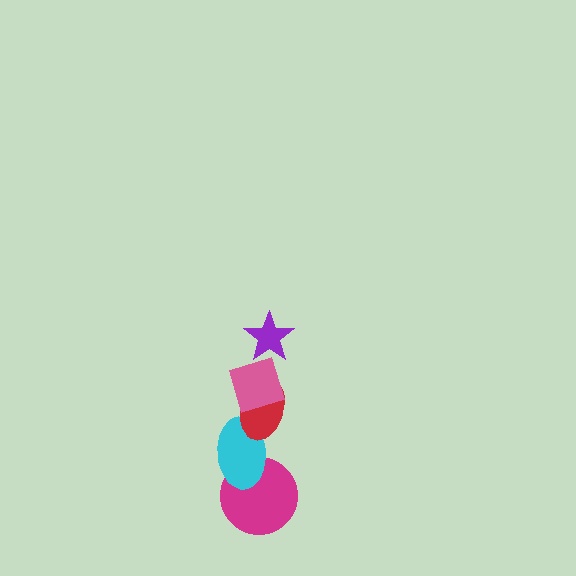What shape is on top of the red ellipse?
The pink diamond is on top of the red ellipse.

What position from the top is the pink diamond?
The pink diamond is 2nd from the top.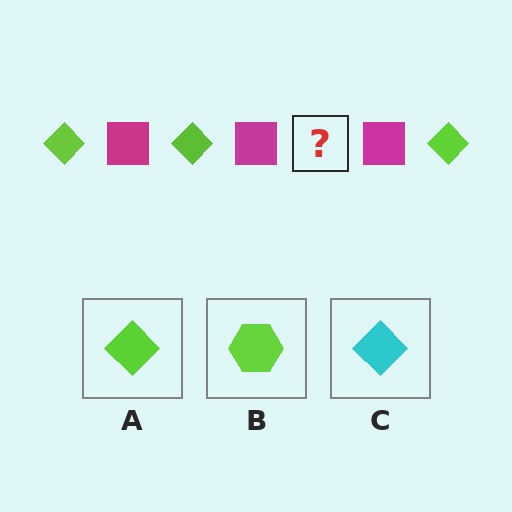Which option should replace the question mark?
Option A.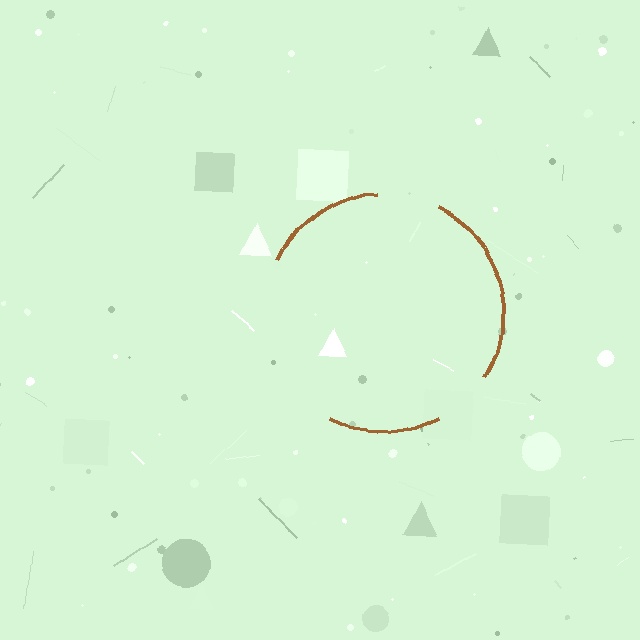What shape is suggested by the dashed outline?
The dashed outline suggests a circle.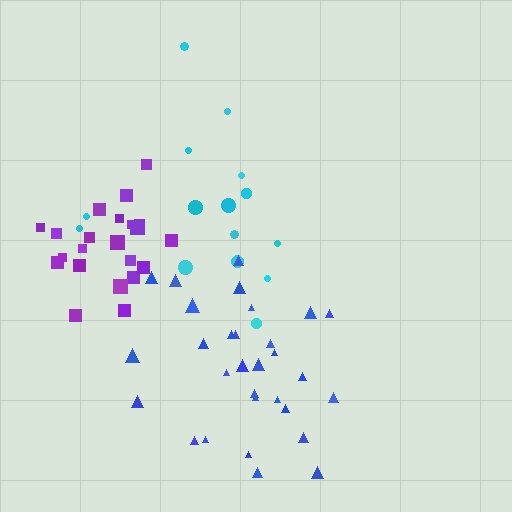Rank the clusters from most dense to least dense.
purple, blue, cyan.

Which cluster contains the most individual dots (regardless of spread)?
Blue (30).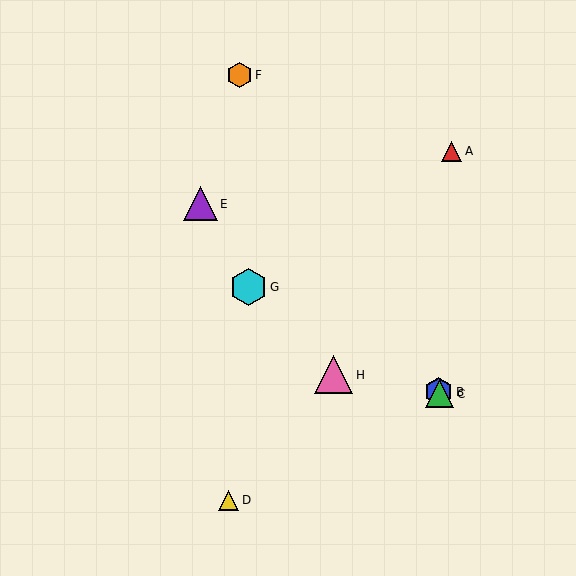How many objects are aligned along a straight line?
3 objects (B, C, F) are aligned along a straight line.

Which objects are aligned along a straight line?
Objects B, C, F are aligned along a straight line.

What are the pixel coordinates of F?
Object F is at (240, 75).